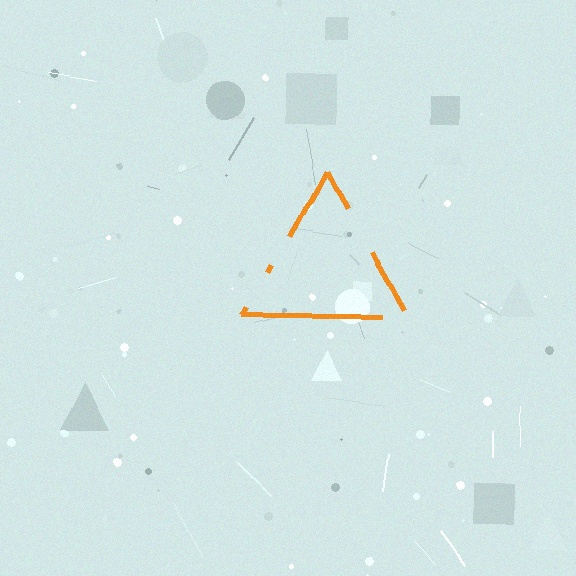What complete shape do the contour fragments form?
The contour fragments form a triangle.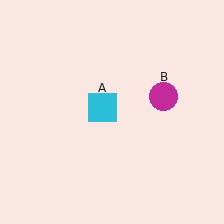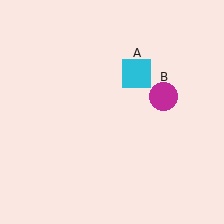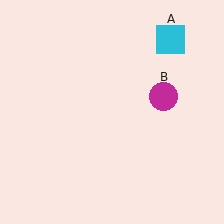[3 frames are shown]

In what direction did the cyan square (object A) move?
The cyan square (object A) moved up and to the right.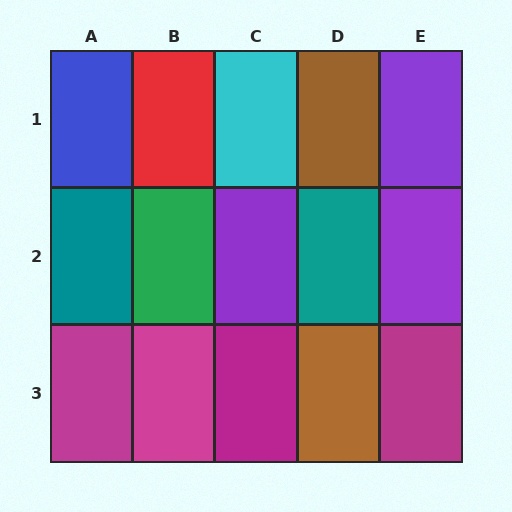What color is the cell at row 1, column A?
Blue.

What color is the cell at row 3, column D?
Brown.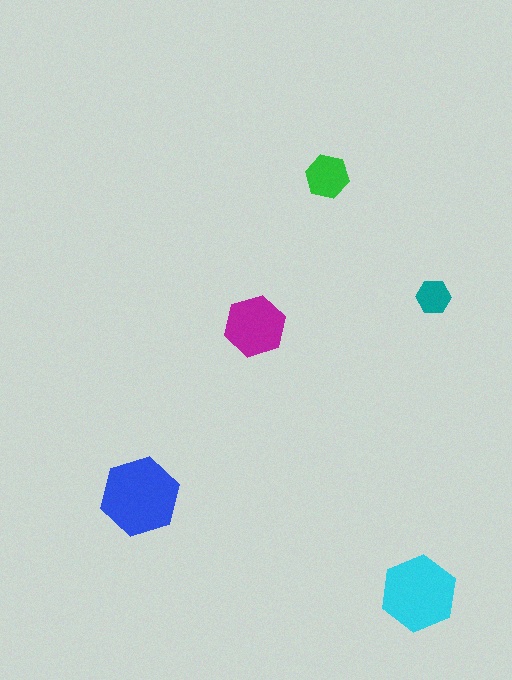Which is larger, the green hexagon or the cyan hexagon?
The cyan one.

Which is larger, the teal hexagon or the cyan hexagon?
The cyan one.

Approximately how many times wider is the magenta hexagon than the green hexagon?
About 1.5 times wider.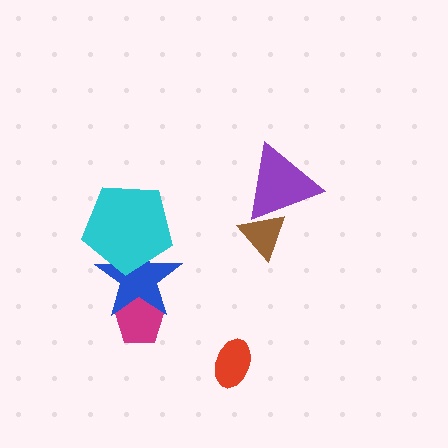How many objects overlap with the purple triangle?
1 object overlaps with the purple triangle.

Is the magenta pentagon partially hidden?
Yes, it is partially covered by another shape.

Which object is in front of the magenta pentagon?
The blue star is in front of the magenta pentagon.